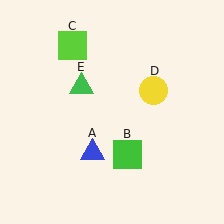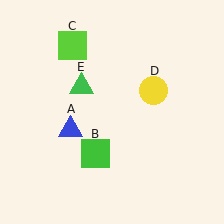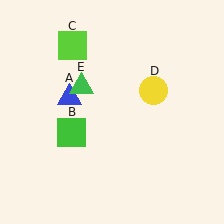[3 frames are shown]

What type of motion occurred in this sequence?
The blue triangle (object A), green square (object B) rotated clockwise around the center of the scene.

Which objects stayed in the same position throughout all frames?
Lime square (object C) and yellow circle (object D) and green triangle (object E) remained stationary.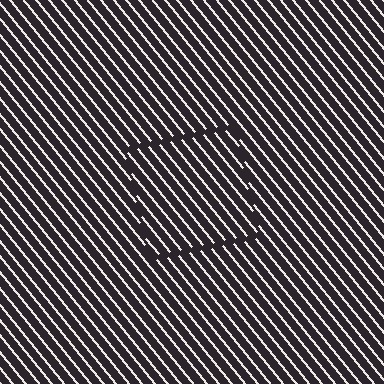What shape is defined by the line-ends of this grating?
An illusory square. The interior of the shape contains the same grating, shifted by half a period — the contour is defined by the phase discontinuity where line-ends from the inner and outer gratings abut.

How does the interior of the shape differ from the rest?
The interior of the shape contains the same grating, shifted by half a period — the contour is defined by the phase discontinuity where line-ends from the inner and outer gratings abut.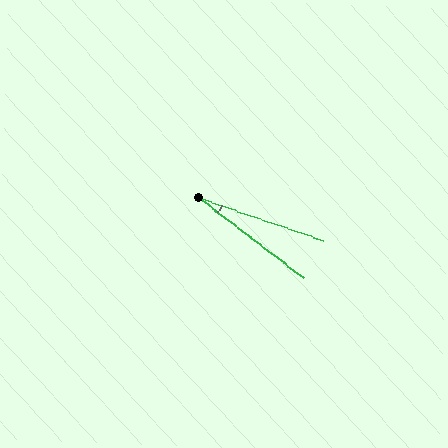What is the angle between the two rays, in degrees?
Approximately 18 degrees.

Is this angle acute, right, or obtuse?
It is acute.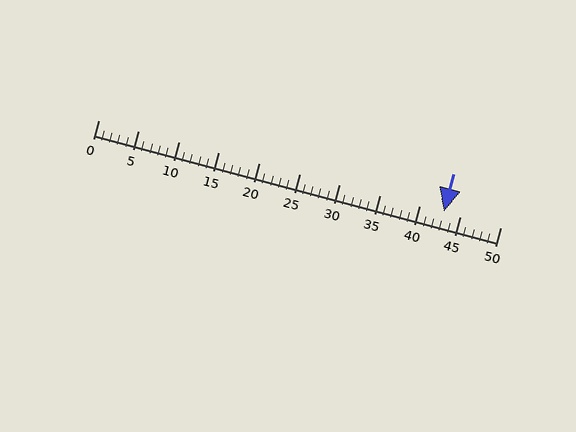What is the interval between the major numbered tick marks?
The major tick marks are spaced 5 units apart.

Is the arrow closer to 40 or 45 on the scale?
The arrow is closer to 45.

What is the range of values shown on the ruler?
The ruler shows values from 0 to 50.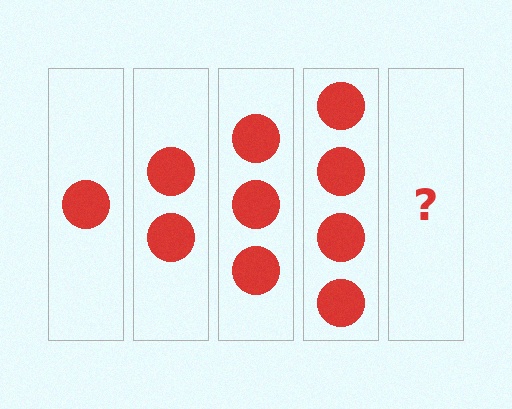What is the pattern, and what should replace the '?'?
The pattern is that each step adds one more circle. The '?' should be 5 circles.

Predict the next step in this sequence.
The next step is 5 circles.